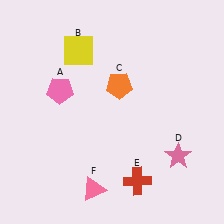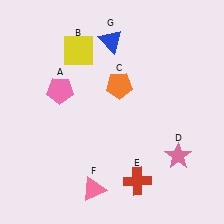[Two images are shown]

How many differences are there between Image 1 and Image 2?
There is 1 difference between the two images.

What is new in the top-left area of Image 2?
A blue triangle (G) was added in the top-left area of Image 2.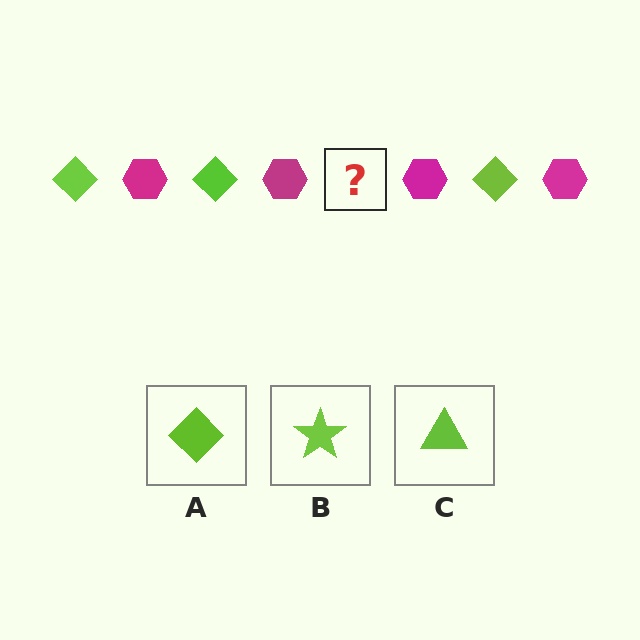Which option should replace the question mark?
Option A.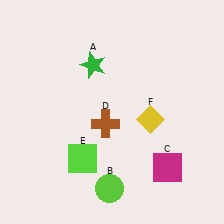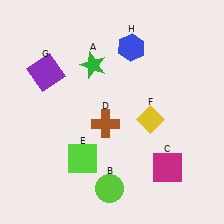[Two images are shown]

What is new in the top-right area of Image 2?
A blue hexagon (H) was added in the top-right area of Image 2.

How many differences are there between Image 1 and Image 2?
There are 2 differences between the two images.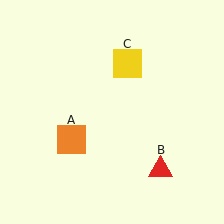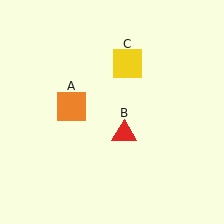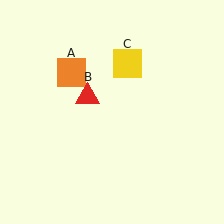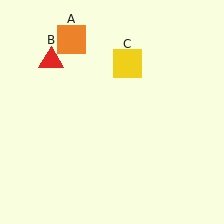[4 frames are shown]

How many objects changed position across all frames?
2 objects changed position: orange square (object A), red triangle (object B).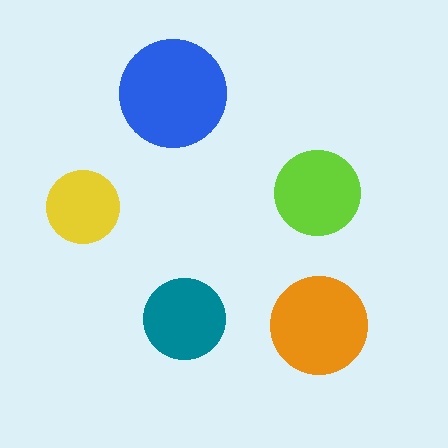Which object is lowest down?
The orange circle is bottommost.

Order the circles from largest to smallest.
the blue one, the orange one, the lime one, the teal one, the yellow one.